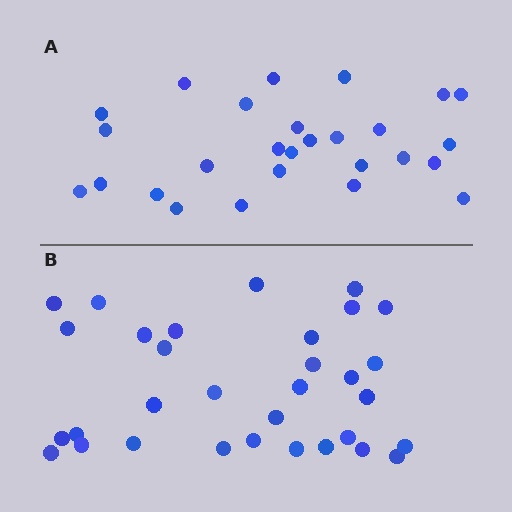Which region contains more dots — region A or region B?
Region B (the bottom region) has more dots.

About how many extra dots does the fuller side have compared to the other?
Region B has about 5 more dots than region A.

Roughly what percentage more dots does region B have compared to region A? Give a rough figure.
About 20% more.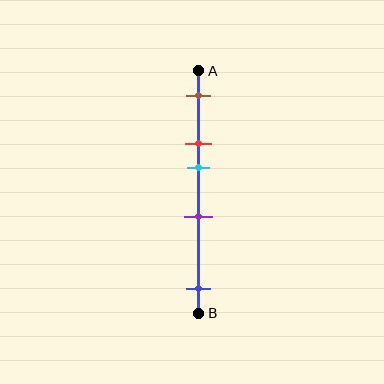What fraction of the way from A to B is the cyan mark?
The cyan mark is approximately 40% (0.4) of the way from A to B.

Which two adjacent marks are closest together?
The red and cyan marks are the closest adjacent pair.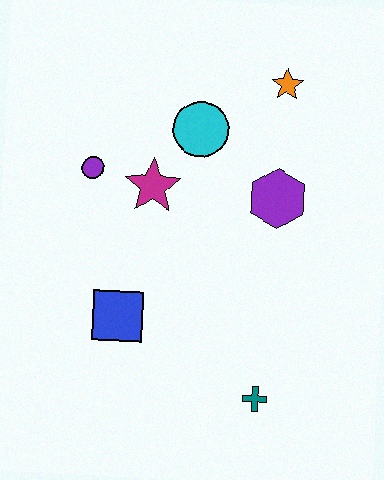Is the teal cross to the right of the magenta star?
Yes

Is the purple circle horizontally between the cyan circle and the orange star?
No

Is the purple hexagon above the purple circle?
No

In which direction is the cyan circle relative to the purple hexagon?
The cyan circle is to the left of the purple hexagon.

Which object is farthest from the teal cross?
The orange star is farthest from the teal cross.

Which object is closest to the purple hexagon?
The cyan circle is closest to the purple hexagon.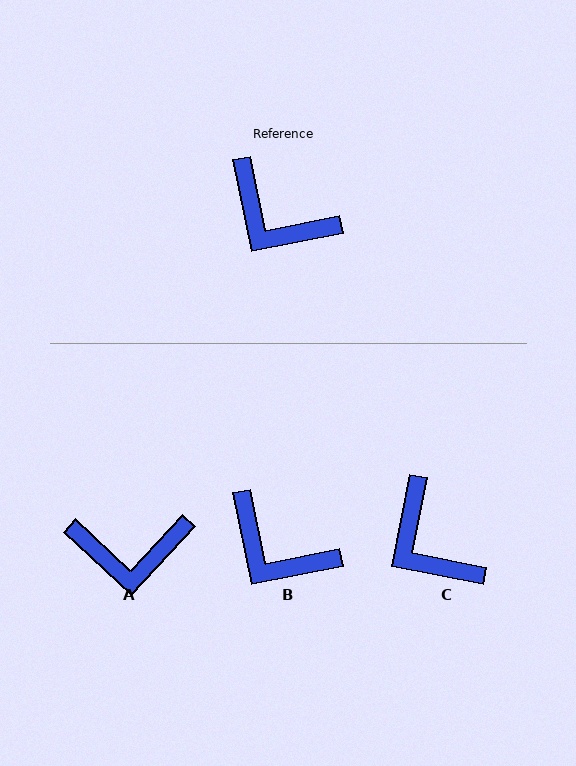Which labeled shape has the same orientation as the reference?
B.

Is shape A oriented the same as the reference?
No, it is off by about 36 degrees.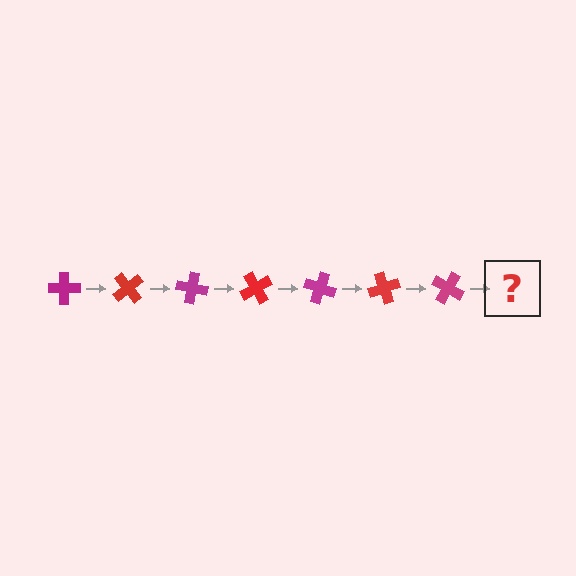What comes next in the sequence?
The next element should be a red cross, rotated 350 degrees from the start.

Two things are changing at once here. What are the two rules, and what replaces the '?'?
The two rules are that it rotates 50 degrees each step and the color cycles through magenta and red. The '?' should be a red cross, rotated 350 degrees from the start.